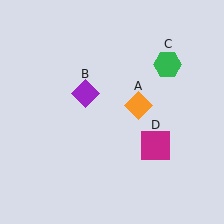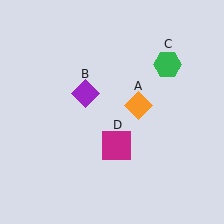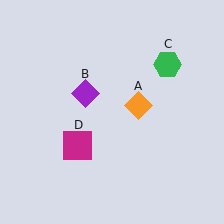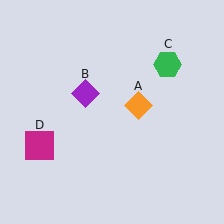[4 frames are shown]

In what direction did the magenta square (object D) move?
The magenta square (object D) moved left.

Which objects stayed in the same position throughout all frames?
Orange diamond (object A) and purple diamond (object B) and green hexagon (object C) remained stationary.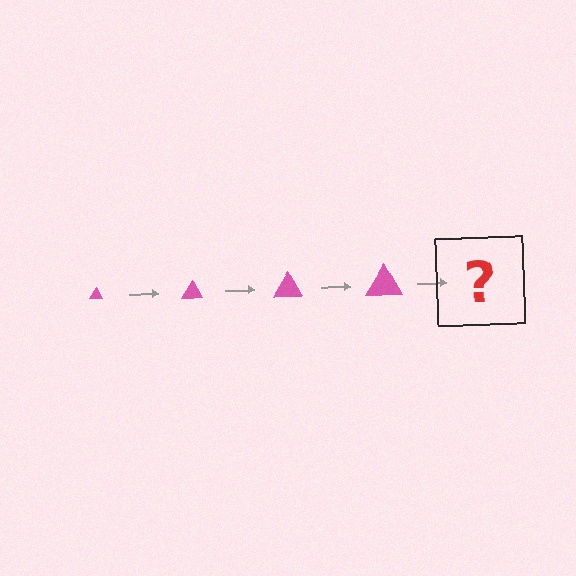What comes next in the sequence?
The next element should be a pink triangle, larger than the previous one.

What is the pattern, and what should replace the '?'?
The pattern is that the triangle gets progressively larger each step. The '?' should be a pink triangle, larger than the previous one.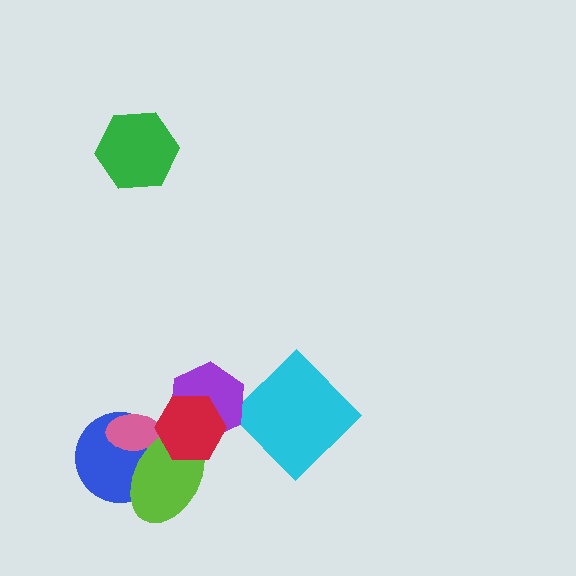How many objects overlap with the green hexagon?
0 objects overlap with the green hexagon.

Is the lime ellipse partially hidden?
Yes, it is partially covered by another shape.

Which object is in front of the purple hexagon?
The red hexagon is in front of the purple hexagon.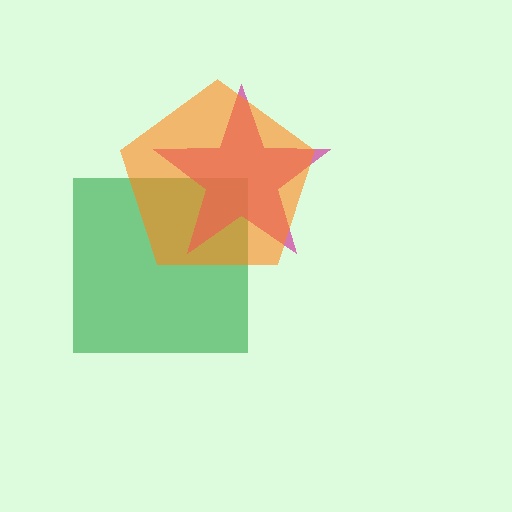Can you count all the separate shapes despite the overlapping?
Yes, there are 3 separate shapes.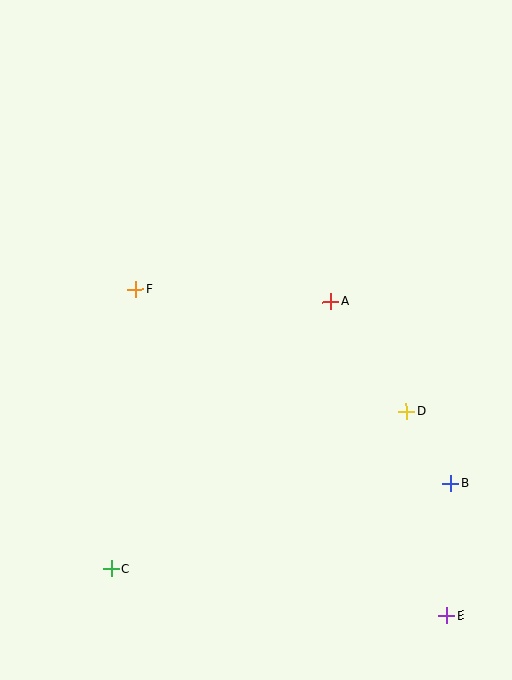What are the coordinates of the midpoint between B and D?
The midpoint between B and D is at (429, 447).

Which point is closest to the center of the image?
Point A at (331, 302) is closest to the center.